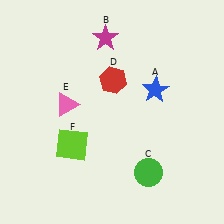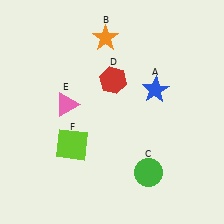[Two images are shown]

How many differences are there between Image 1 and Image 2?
There is 1 difference between the two images.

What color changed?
The star (B) changed from magenta in Image 1 to orange in Image 2.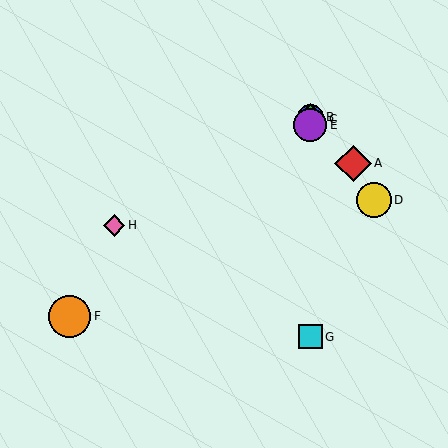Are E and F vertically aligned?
No, E is at x≈310 and F is at x≈70.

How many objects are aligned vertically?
4 objects (B, C, E, G) are aligned vertically.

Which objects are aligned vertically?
Objects B, C, E, G are aligned vertically.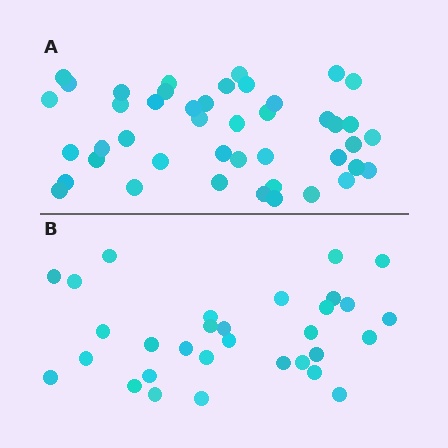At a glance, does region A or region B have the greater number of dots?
Region A (the top region) has more dots.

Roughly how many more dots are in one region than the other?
Region A has approximately 15 more dots than region B.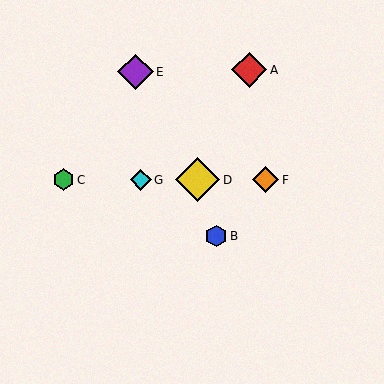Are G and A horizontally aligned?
No, G is at y≈180 and A is at y≈70.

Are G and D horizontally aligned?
Yes, both are at y≈180.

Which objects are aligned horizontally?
Objects C, D, F, G are aligned horizontally.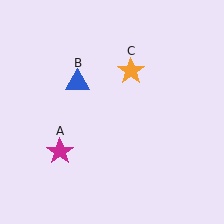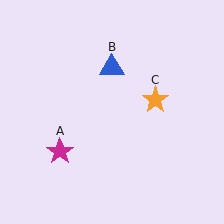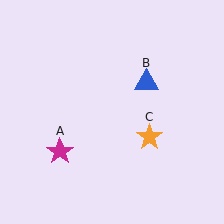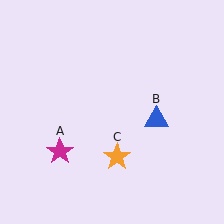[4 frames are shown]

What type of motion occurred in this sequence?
The blue triangle (object B), orange star (object C) rotated clockwise around the center of the scene.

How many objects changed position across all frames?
2 objects changed position: blue triangle (object B), orange star (object C).